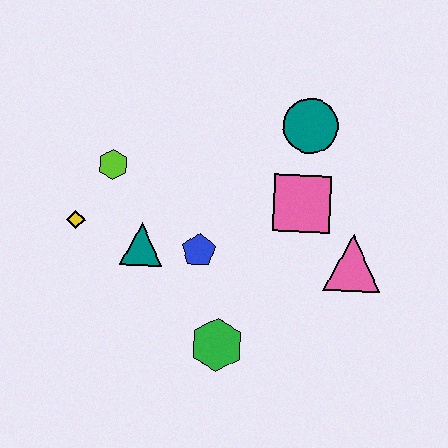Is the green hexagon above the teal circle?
No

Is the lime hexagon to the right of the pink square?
No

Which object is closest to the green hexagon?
The blue pentagon is closest to the green hexagon.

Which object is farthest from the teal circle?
The yellow diamond is farthest from the teal circle.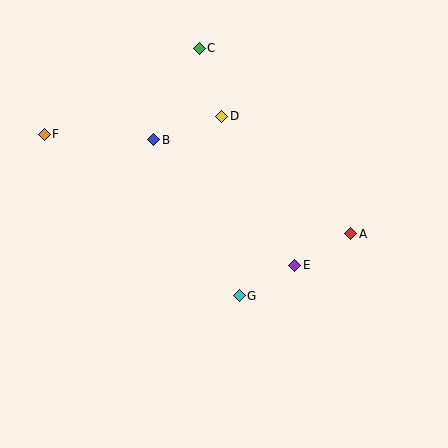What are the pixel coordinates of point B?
Point B is at (154, 140).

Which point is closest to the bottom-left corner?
Point G is closest to the bottom-left corner.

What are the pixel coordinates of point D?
Point D is at (222, 116).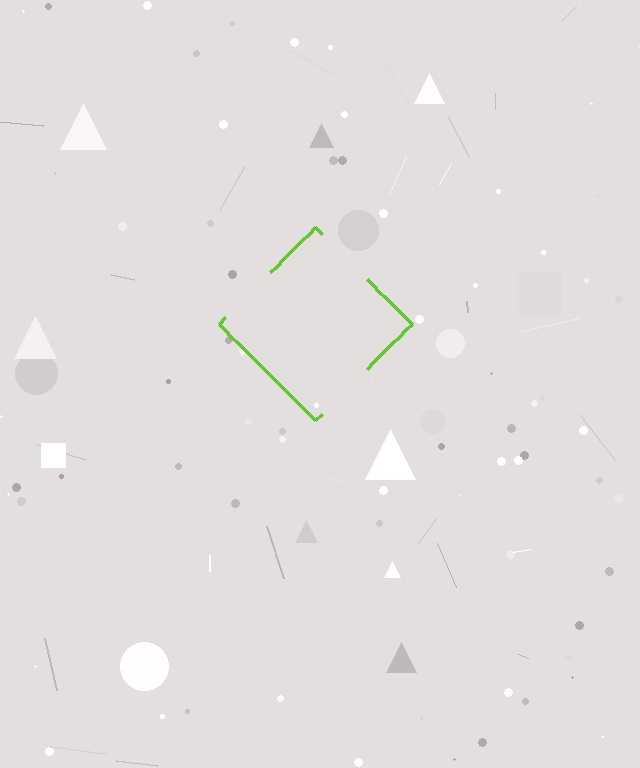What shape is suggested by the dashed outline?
The dashed outline suggests a diamond.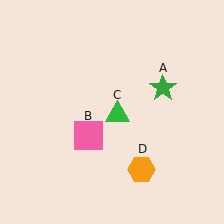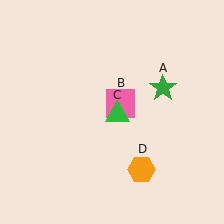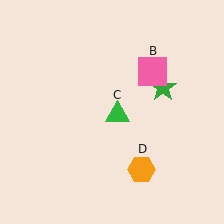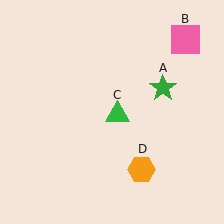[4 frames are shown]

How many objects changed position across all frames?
1 object changed position: pink square (object B).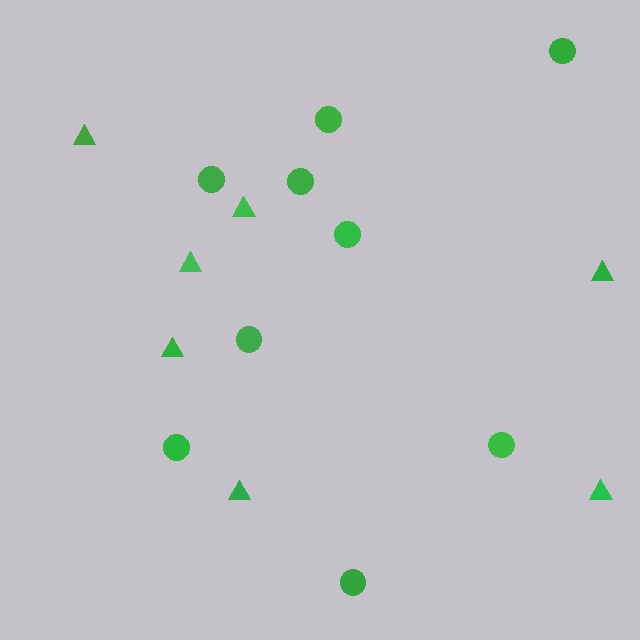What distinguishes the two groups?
There are 2 groups: one group of circles (9) and one group of triangles (7).